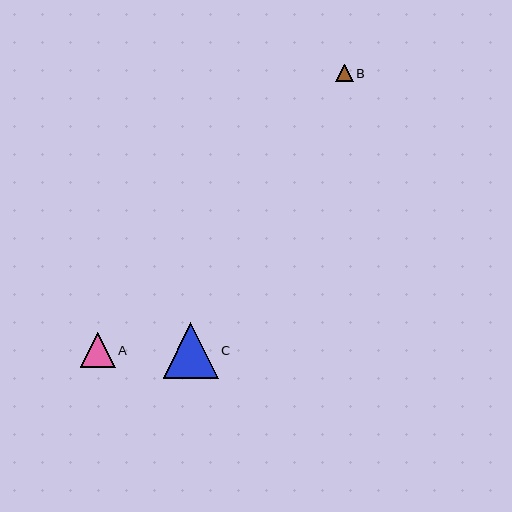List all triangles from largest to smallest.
From largest to smallest: C, A, B.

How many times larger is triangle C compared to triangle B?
Triangle C is approximately 3.2 times the size of triangle B.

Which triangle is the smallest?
Triangle B is the smallest with a size of approximately 18 pixels.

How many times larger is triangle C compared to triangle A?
Triangle C is approximately 1.6 times the size of triangle A.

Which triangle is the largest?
Triangle C is the largest with a size of approximately 55 pixels.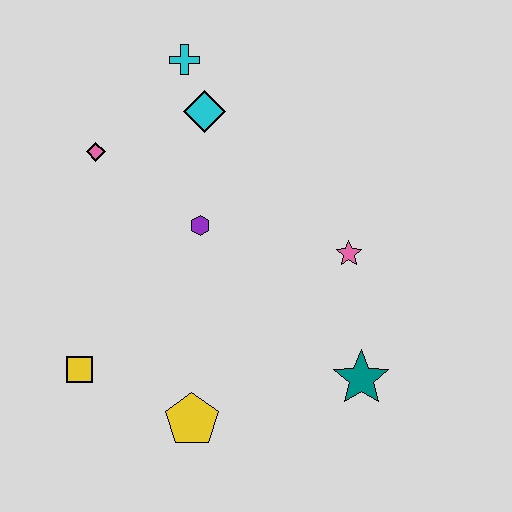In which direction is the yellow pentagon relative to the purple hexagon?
The yellow pentagon is below the purple hexagon.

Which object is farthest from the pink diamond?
The teal star is farthest from the pink diamond.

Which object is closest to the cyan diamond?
The cyan cross is closest to the cyan diamond.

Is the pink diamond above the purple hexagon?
Yes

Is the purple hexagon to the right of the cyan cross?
Yes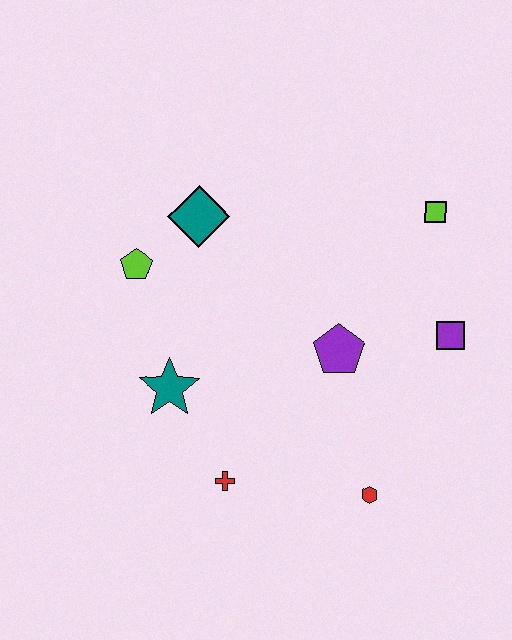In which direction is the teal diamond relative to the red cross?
The teal diamond is above the red cross.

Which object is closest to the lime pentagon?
The teal diamond is closest to the lime pentagon.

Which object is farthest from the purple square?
The lime pentagon is farthest from the purple square.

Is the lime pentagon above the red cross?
Yes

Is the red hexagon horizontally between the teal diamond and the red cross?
No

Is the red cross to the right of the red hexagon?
No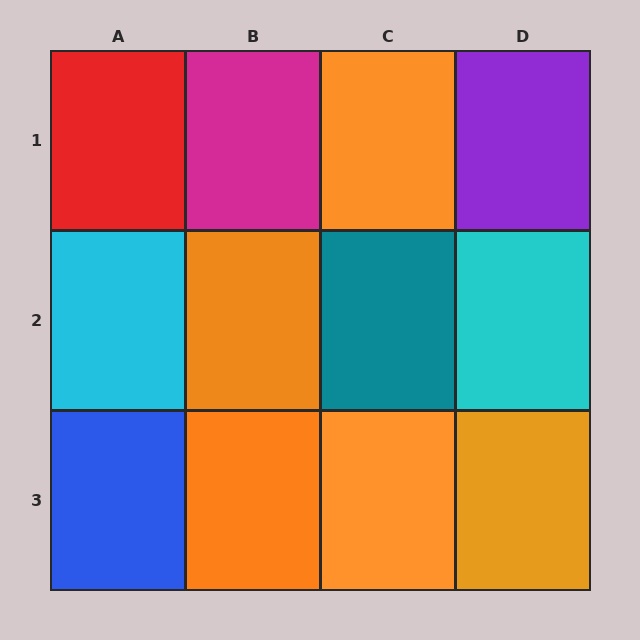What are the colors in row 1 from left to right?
Red, magenta, orange, purple.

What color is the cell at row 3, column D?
Orange.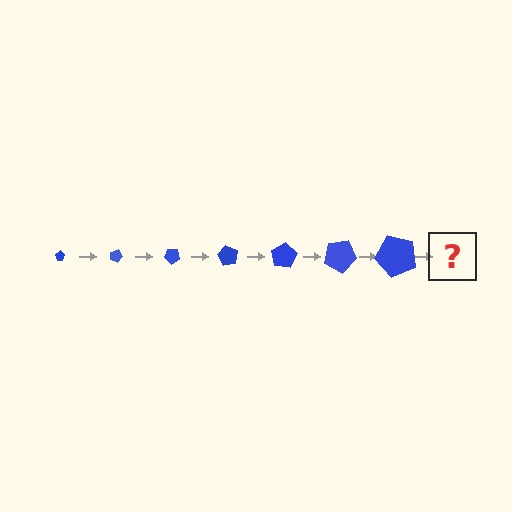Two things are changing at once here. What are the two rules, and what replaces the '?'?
The two rules are that the pentagon grows larger each step and it rotates 20 degrees each step. The '?' should be a pentagon, larger than the previous one and rotated 140 degrees from the start.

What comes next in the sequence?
The next element should be a pentagon, larger than the previous one and rotated 140 degrees from the start.